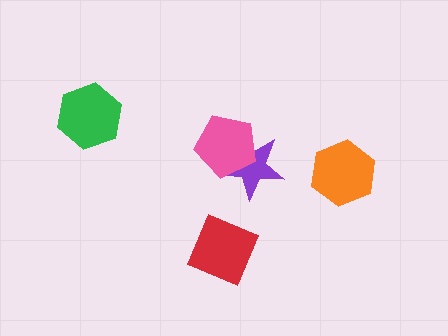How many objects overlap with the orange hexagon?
0 objects overlap with the orange hexagon.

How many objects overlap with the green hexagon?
0 objects overlap with the green hexagon.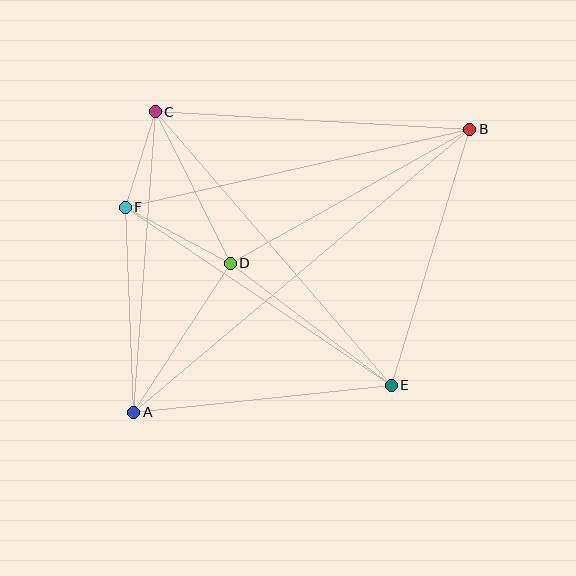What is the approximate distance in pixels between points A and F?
The distance between A and F is approximately 206 pixels.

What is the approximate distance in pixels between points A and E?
The distance between A and E is approximately 259 pixels.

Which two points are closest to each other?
Points C and F are closest to each other.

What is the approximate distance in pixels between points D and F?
The distance between D and F is approximately 119 pixels.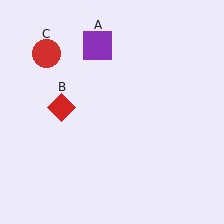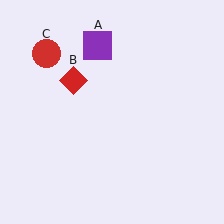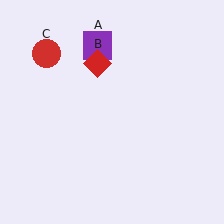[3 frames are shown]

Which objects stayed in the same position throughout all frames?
Purple square (object A) and red circle (object C) remained stationary.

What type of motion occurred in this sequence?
The red diamond (object B) rotated clockwise around the center of the scene.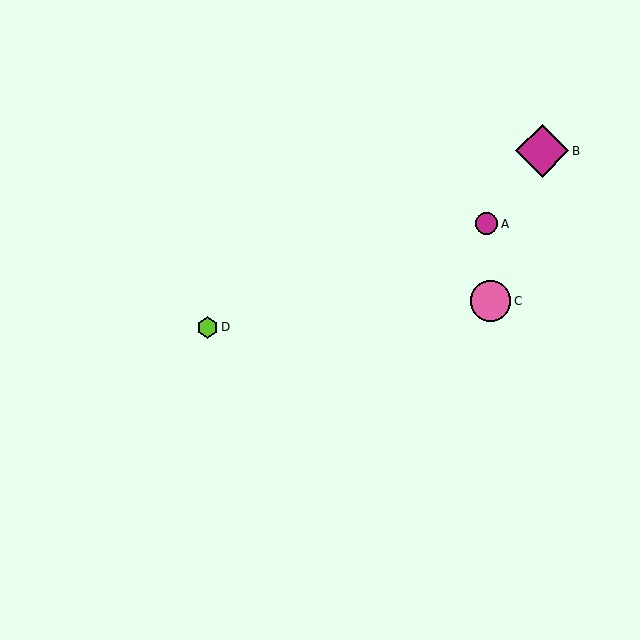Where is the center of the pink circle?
The center of the pink circle is at (491, 301).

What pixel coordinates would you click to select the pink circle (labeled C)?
Click at (491, 301) to select the pink circle C.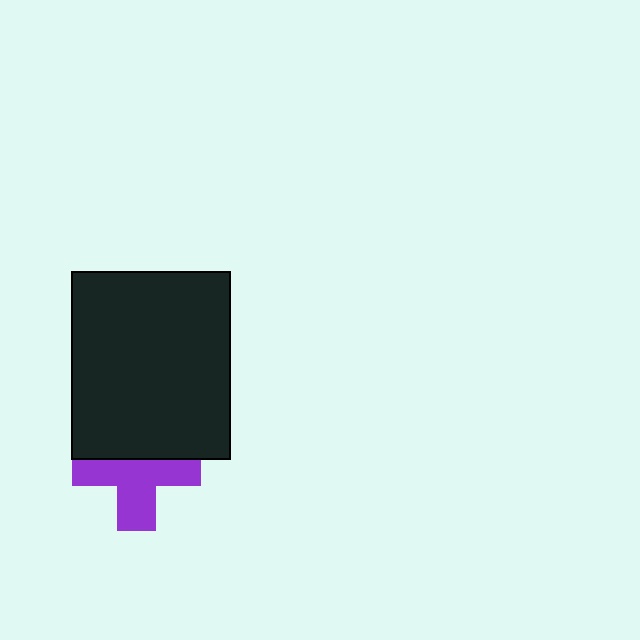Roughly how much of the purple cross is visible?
About half of it is visible (roughly 61%).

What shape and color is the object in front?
The object in front is a black rectangle.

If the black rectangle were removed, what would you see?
You would see the complete purple cross.